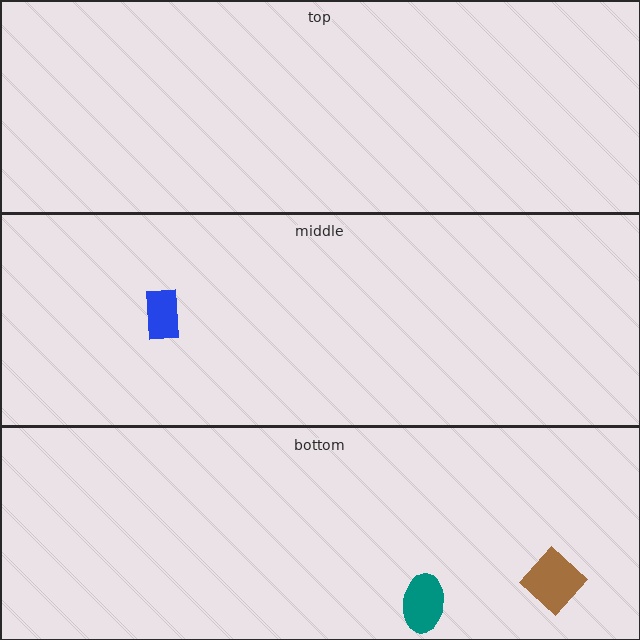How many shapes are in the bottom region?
2.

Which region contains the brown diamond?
The bottom region.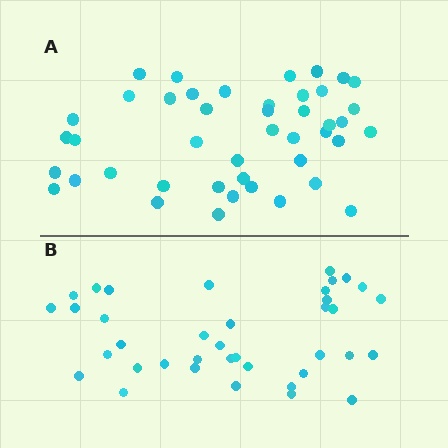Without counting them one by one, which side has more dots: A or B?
Region A (the top region) has more dots.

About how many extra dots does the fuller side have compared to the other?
Region A has about 6 more dots than region B.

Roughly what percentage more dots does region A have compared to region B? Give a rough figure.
About 15% more.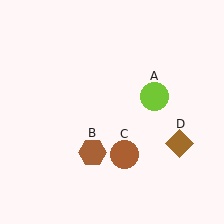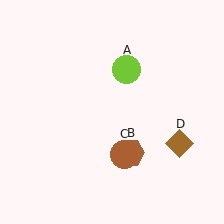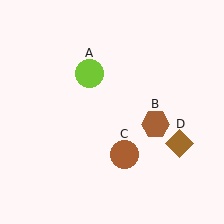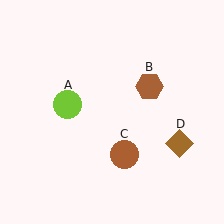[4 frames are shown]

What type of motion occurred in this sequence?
The lime circle (object A), brown hexagon (object B) rotated counterclockwise around the center of the scene.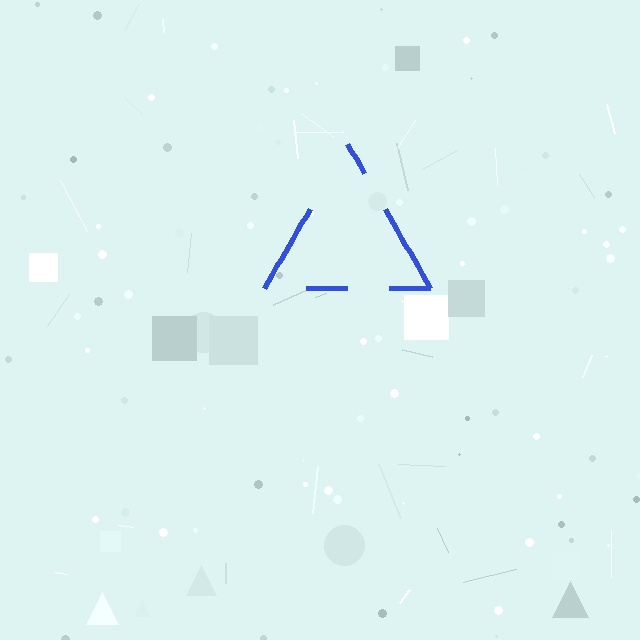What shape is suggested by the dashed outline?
The dashed outline suggests a triangle.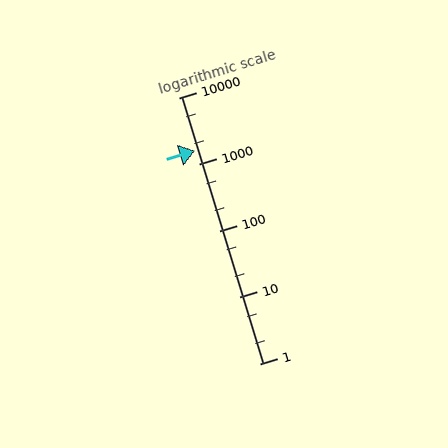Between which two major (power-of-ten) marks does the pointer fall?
The pointer is between 1000 and 10000.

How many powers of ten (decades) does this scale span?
The scale spans 4 decades, from 1 to 10000.